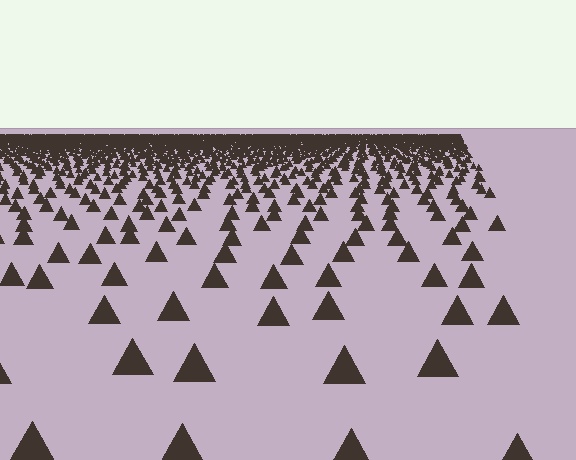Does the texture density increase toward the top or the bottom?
Density increases toward the top.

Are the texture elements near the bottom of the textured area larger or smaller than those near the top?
Larger. Near the bottom, elements are closer to the viewer and appear at a bigger on-screen size.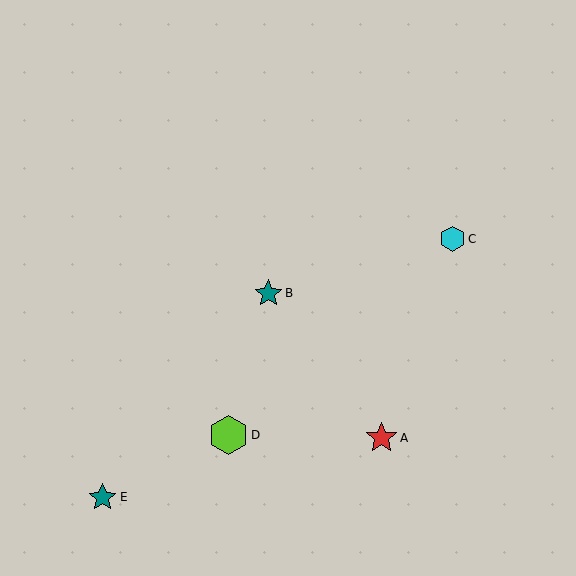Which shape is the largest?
The lime hexagon (labeled D) is the largest.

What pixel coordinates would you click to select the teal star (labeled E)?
Click at (102, 497) to select the teal star E.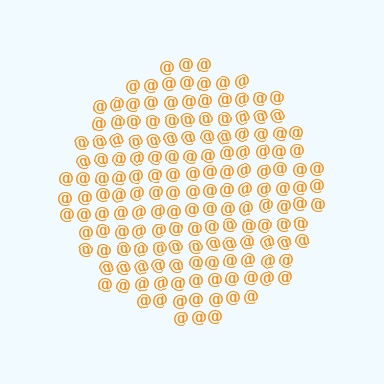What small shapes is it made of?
It is made of small at signs.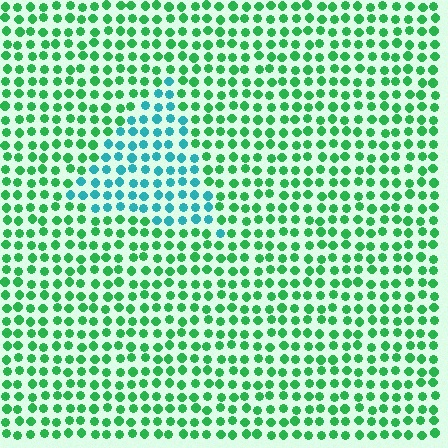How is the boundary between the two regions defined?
The boundary is defined purely by a slight shift in hue (about 47 degrees). Spacing, size, and orientation are identical on both sides.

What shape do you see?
I see a triangle.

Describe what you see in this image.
The image is filled with small green elements in a uniform arrangement. A triangle-shaped region is visible where the elements are tinted to a slightly different hue, forming a subtle color boundary.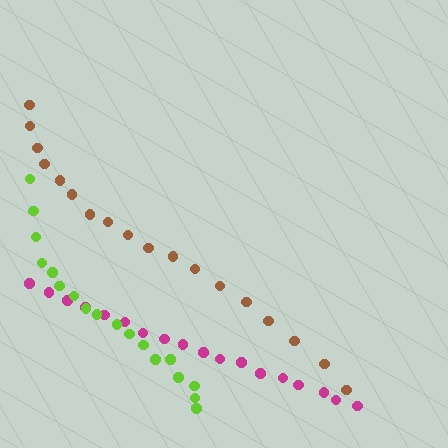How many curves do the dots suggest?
There are 3 distinct paths.